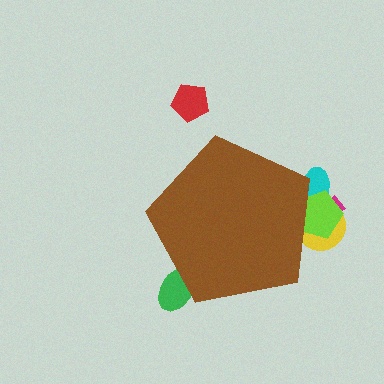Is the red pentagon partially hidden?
No, the red pentagon is fully visible.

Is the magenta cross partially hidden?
Yes, the magenta cross is partially hidden behind the brown pentagon.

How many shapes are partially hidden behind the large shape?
5 shapes are partially hidden.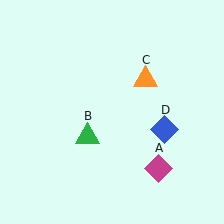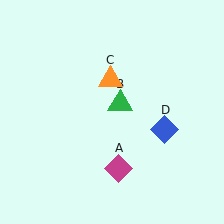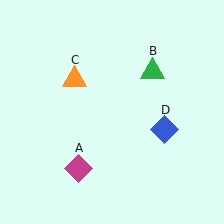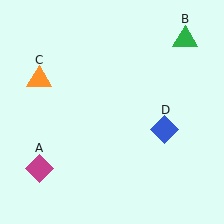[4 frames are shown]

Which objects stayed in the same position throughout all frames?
Blue diamond (object D) remained stationary.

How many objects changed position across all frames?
3 objects changed position: magenta diamond (object A), green triangle (object B), orange triangle (object C).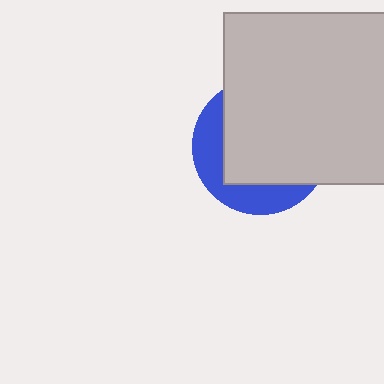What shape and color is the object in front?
The object in front is a light gray rectangle.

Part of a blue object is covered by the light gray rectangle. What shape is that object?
It is a circle.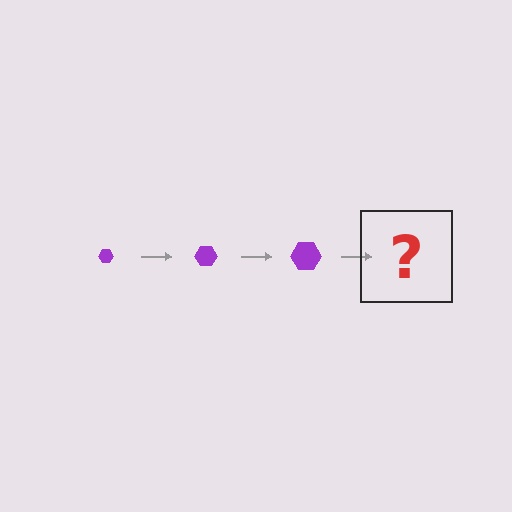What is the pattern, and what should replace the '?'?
The pattern is that the hexagon gets progressively larger each step. The '?' should be a purple hexagon, larger than the previous one.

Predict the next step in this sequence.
The next step is a purple hexagon, larger than the previous one.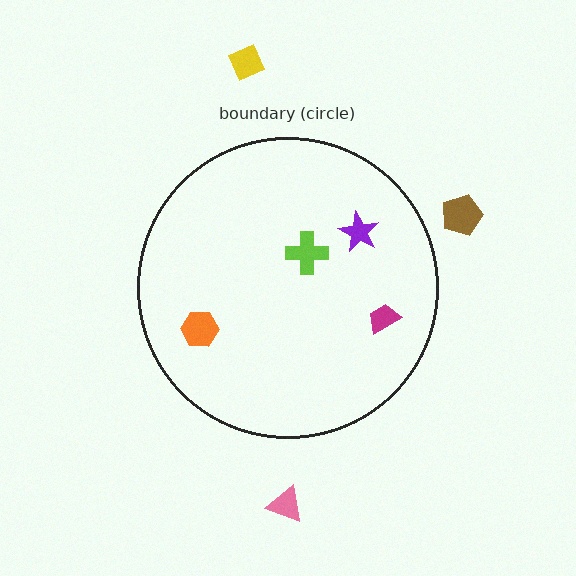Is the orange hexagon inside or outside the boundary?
Inside.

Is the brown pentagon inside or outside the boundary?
Outside.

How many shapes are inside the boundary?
4 inside, 3 outside.